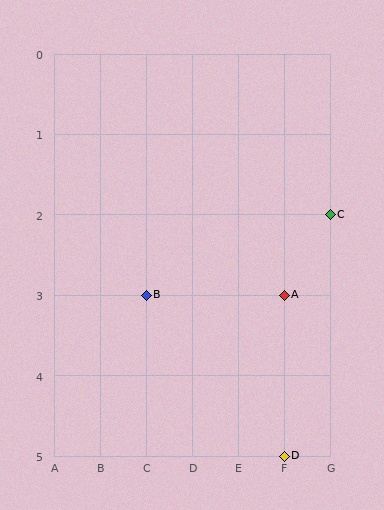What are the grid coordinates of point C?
Point C is at grid coordinates (G, 2).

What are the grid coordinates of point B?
Point B is at grid coordinates (C, 3).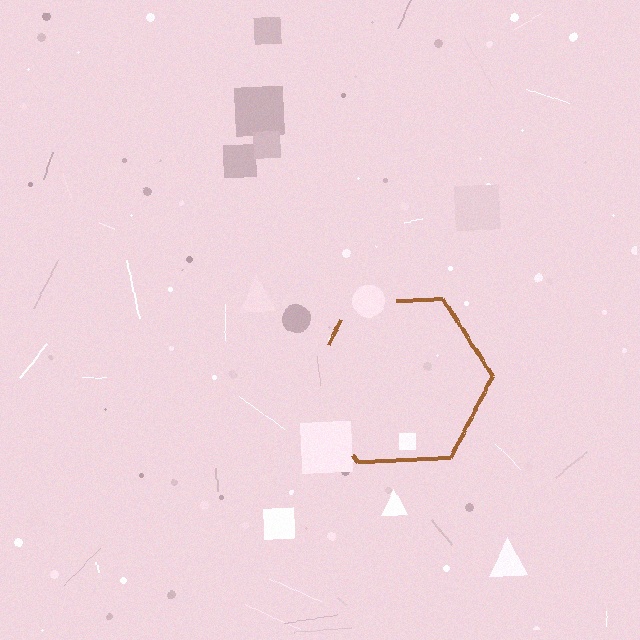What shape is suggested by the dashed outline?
The dashed outline suggests a hexagon.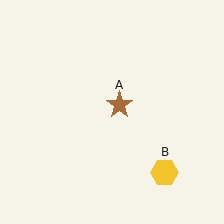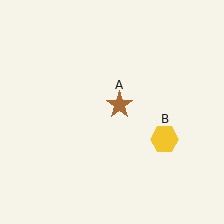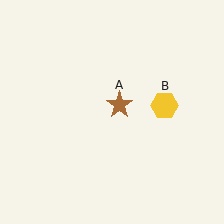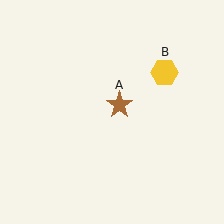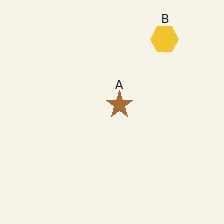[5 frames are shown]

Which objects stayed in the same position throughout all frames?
Brown star (object A) remained stationary.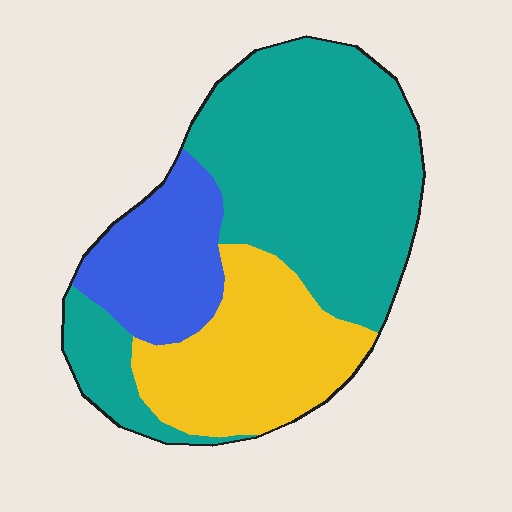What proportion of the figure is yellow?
Yellow takes up between a quarter and a half of the figure.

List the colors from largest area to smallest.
From largest to smallest: teal, yellow, blue.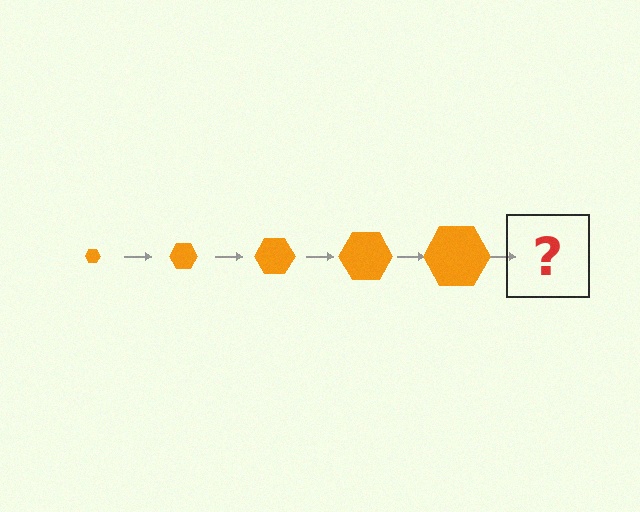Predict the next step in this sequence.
The next step is an orange hexagon, larger than the previous one.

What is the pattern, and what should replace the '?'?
The pattern is that the hexagon gets progressively larger each step. The '?' should be an orange hexagon, larger than the previous one.